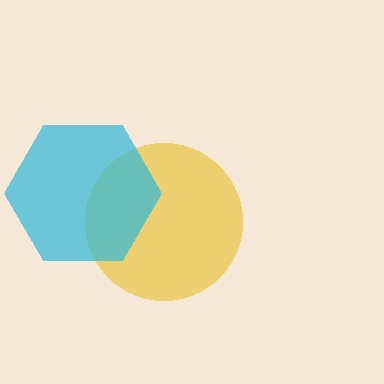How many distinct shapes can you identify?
There are 2 distinct shapes: a yellow circle, a cyan hexagon.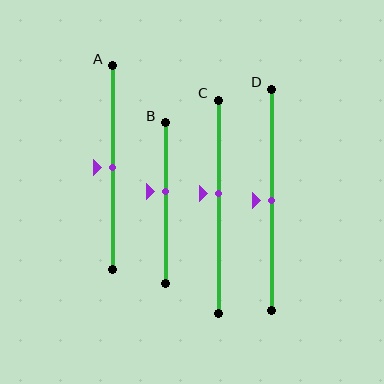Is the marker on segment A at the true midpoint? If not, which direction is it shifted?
Yes, the marker on segment A is at the true midpoint.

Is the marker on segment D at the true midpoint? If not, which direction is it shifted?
Yes, the marker on segment D is at the true midpoint.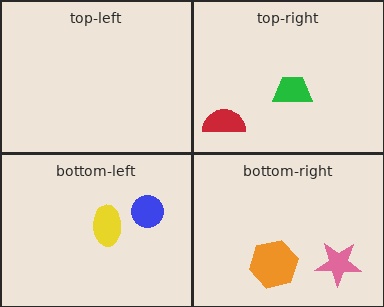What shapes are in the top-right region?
The green trapezoid, the red semicircle.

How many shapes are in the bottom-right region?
2.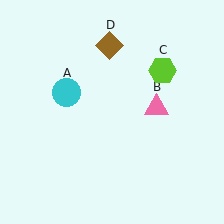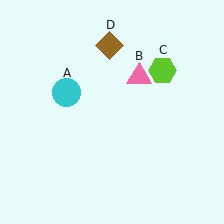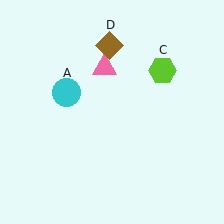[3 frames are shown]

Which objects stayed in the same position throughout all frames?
Cyan circle (object A) and lime hexagon (object C) and brown diamond (object D) remained stationary.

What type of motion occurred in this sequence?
The pink triangle (object B) rotated counterclockwise around the center of the scene.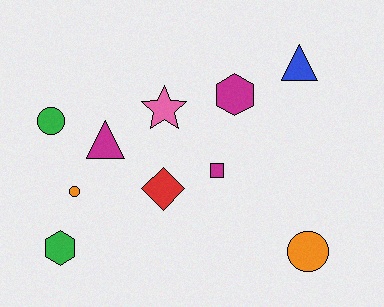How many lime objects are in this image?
There are no lime objects.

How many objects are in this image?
There are 10 objects.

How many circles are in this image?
There are 3 circles.